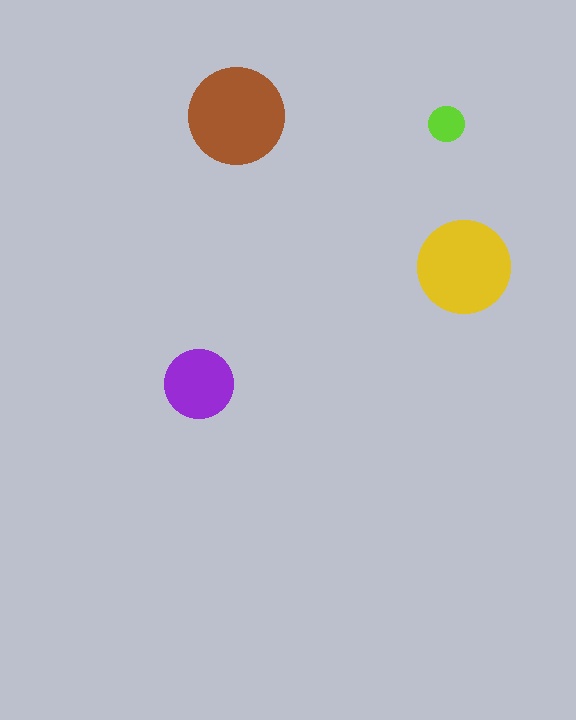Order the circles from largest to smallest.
the brown one, the yellow one, the purple one, the lime one.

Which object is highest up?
The brown circle is topmost.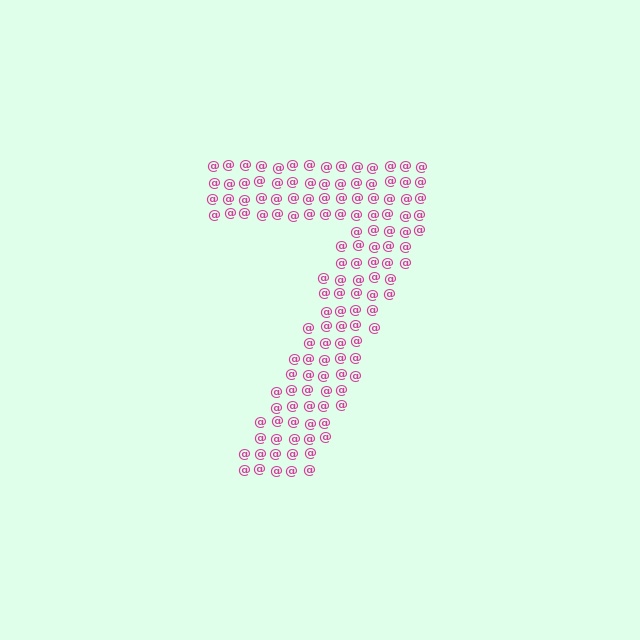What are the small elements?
The small elements are at signs.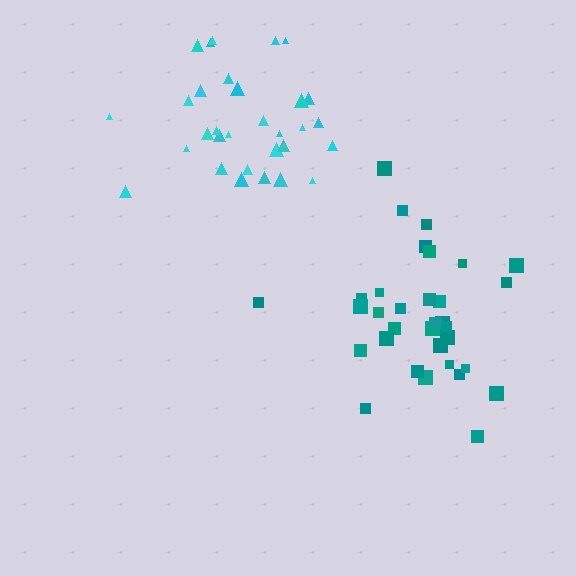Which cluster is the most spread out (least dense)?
Teal.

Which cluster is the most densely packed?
Cyan.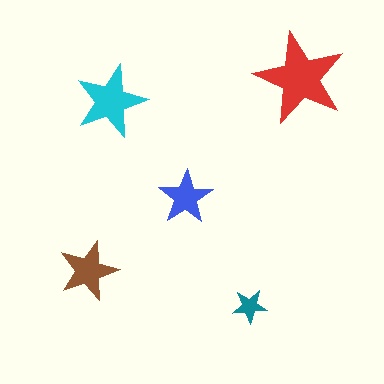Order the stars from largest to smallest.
the red one, the cyan one, the brown one, the blue one, the teal one.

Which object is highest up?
The red star is topmost.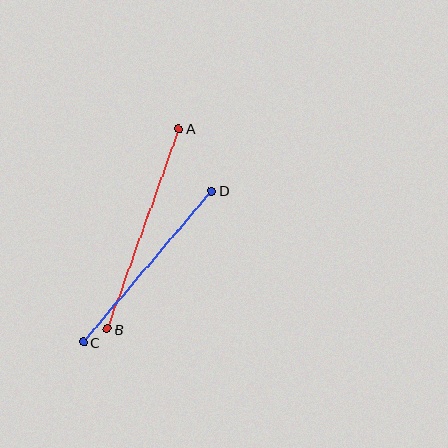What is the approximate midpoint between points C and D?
The midpoint is at approximately (147, 266) pixels.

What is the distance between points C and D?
The distance is approximately 198 pixels.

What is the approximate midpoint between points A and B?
The midpoint is at approximately (143, 229) pixels.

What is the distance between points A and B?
The distance is approximately 213 pixels.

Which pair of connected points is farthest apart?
Points A and B are farthest apart.